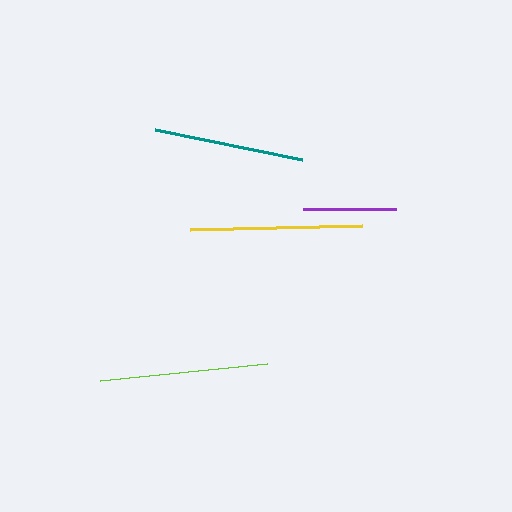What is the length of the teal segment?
The teal segment is approximately 150 pixels long.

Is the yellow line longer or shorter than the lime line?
The yellow line is longer than the lime line.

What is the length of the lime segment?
The lime segment is approximately 168 pixels long.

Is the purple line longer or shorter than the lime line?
The lime line is longer than the purple line.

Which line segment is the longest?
The yellow line is the longest at approximately 172 pixels.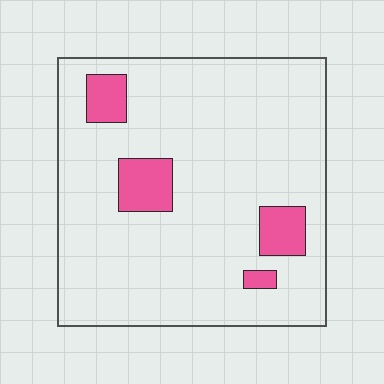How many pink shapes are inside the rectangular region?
4.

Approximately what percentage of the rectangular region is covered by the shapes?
Approximately 10%.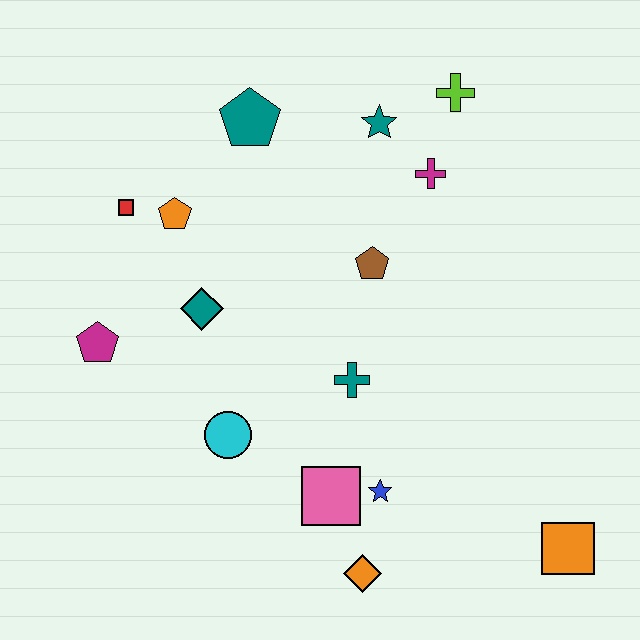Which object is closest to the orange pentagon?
The red square is closest to the orange pentagon.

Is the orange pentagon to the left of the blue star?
Yes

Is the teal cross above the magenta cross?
No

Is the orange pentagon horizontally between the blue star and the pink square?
No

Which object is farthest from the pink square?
The lime cross is farthest from the pink square.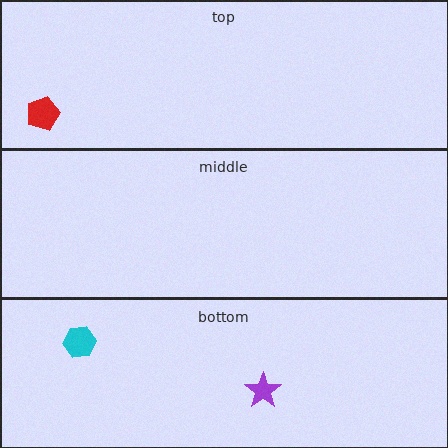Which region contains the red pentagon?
The top region.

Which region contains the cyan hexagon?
The bottom region.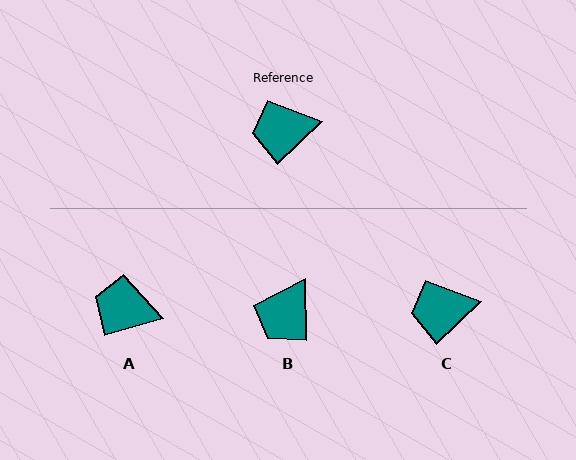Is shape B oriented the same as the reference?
No, it is off by about 48 degrees.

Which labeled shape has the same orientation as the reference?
C.